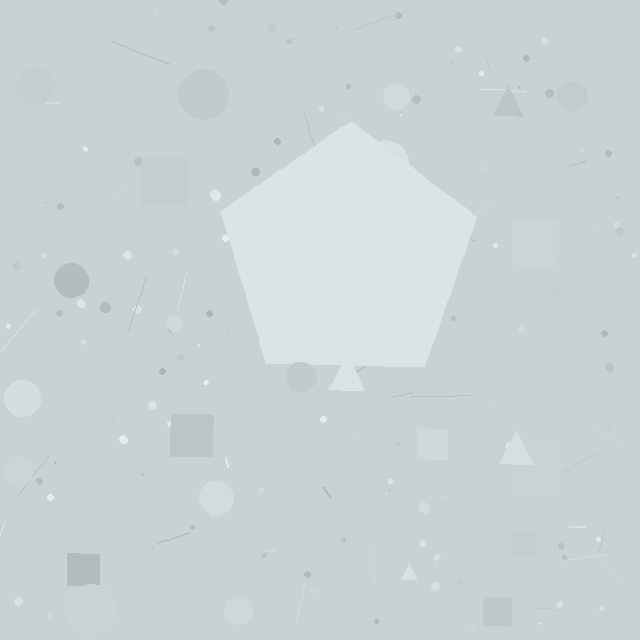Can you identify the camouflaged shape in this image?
The camouflaged shape is a pentagon.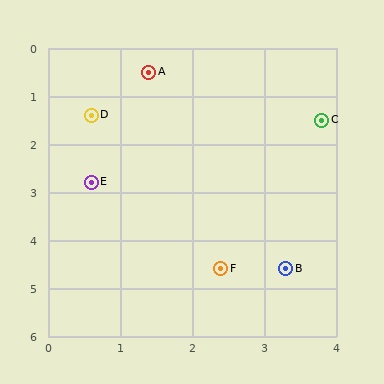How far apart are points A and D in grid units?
Points A and D are about 1.2 grid units apart.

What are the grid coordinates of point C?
Point C is at approximately (3.8, 1.5).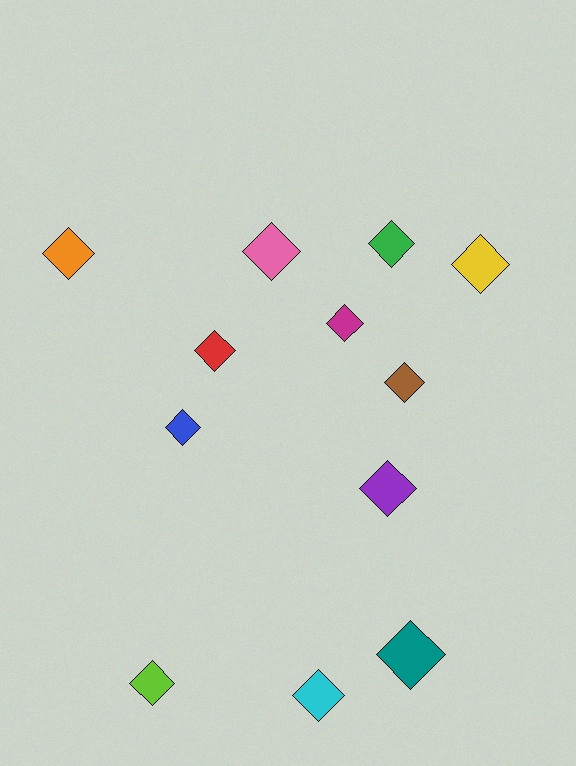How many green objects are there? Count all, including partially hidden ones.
There is 1 green object.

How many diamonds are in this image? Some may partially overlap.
There are 12 diamonds.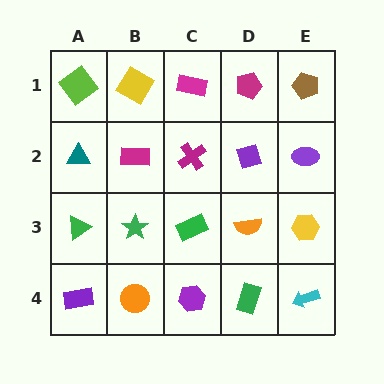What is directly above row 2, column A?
A lime diamond.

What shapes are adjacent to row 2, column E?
A brown pentagon (row 1, column E), a yellow hexagon (row 3, column E), a purple diamond (row 2, column D).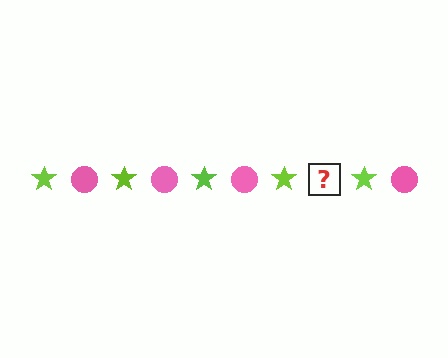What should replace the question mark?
The question mark should be replaced with a pink circle.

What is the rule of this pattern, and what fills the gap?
The rule is that the pattern alternates between lime star and pink circle. The gap should be filled with a pink circle.